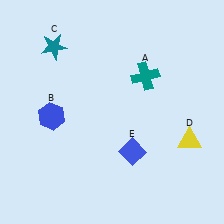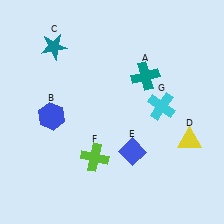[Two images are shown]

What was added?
A lime cross (F), a cyan cross (G) were added in Image 2.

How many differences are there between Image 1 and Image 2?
There are 2 differences between the two images.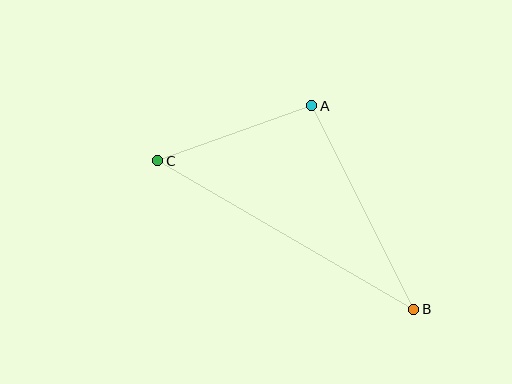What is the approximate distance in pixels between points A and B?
The distance between A and B is approximately 228 pixels.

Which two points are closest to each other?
Points A and C are closest to each other.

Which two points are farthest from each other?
Points B and C are farthest from each other.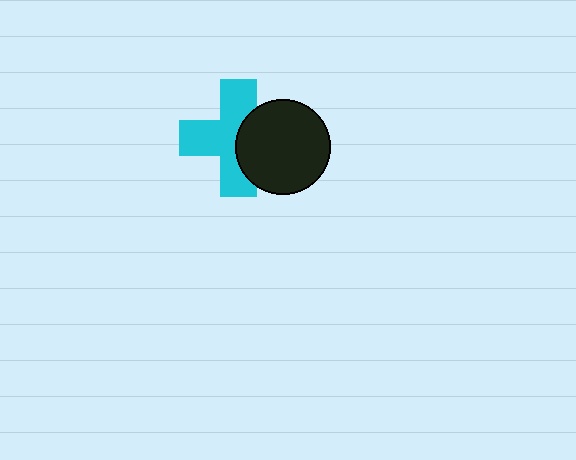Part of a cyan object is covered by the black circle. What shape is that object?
It is a cross.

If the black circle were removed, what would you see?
You would see the complete cyan cross.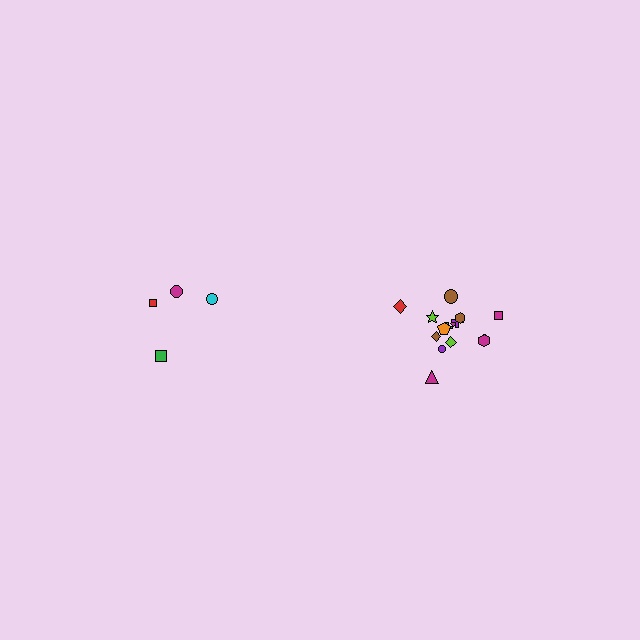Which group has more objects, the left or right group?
The right group.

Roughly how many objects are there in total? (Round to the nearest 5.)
Roughly 20 objects in total.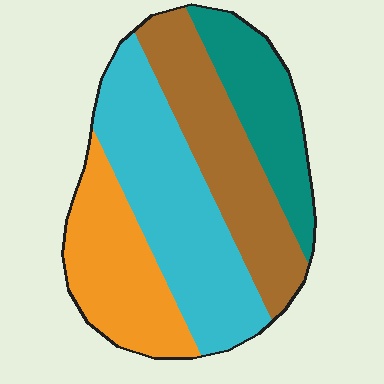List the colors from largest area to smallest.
From largest to smallest: cyan, brown, orange, teal.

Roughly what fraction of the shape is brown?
Brown takes up about one quarter (1/4) of the shape.